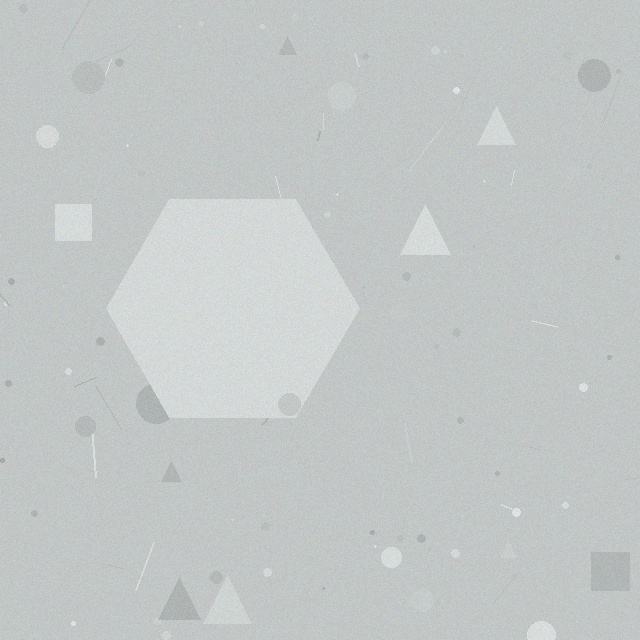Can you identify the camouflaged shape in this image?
The camouflaged shape is a hexagon.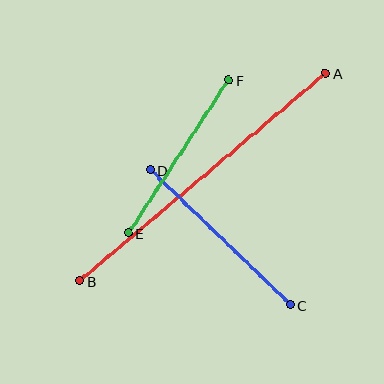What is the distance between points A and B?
The distance is approximately 322 pixels.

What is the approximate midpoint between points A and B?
The midpoint is at approximately (203, 177) pixels.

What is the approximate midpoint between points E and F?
The midpoint is at approximately (178, 157) pixels.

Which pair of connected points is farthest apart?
Points A and B are farthest apart.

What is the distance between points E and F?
The distance is approximately 182 pixels.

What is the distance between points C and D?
The distance is approximately 195 pixels.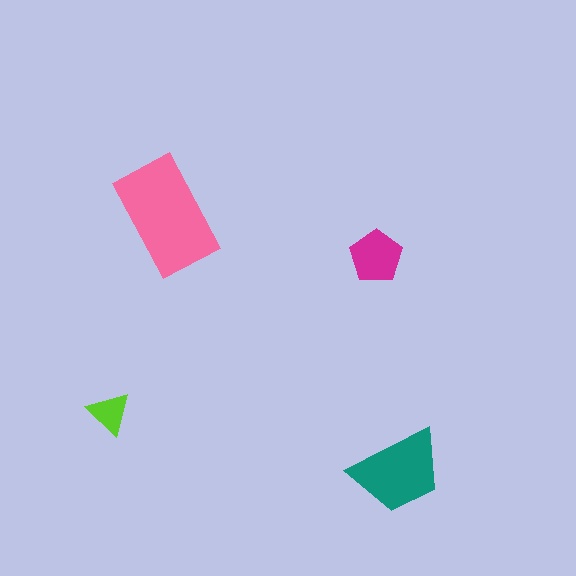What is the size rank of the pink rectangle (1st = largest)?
1st.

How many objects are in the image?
There are 4 objects in the image.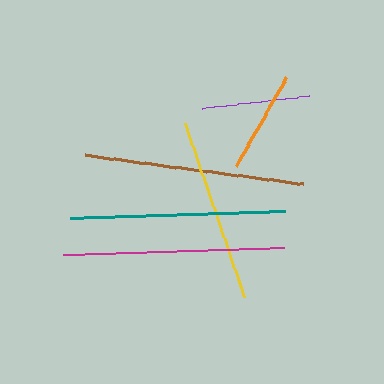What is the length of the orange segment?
The orange segment is approximately 102 pixels long.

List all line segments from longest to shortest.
From longest to shortest: magenta, brown, teal, yellow, purple, orange.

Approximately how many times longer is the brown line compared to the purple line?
The brown line is approximately 2.1 times the length of the purple line.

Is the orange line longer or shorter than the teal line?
The teal line is longer than the orange line.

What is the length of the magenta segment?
The magenta segment is approximately 221 pixels long.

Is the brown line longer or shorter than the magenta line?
The magenta line is longer than the brown line.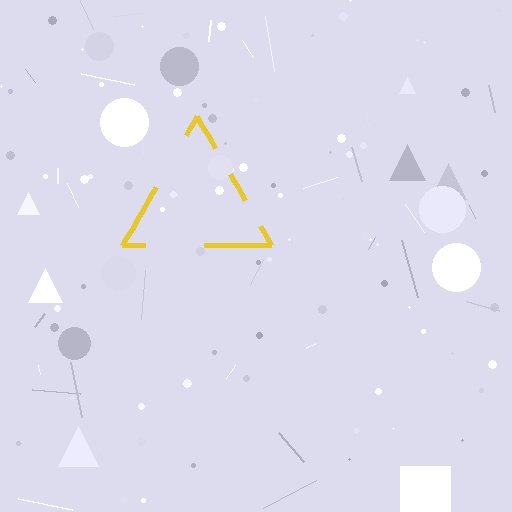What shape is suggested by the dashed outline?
The dashed outline suggests a triangle.